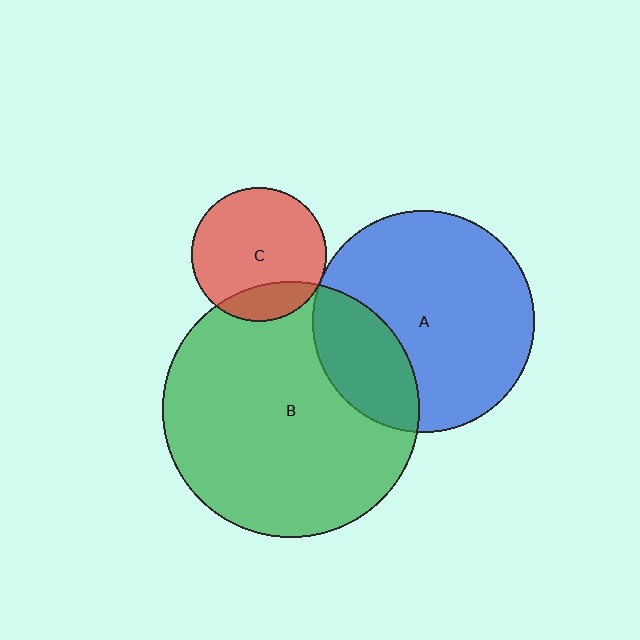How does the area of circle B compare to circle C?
Approximately 3.7 times.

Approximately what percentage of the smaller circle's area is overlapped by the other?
Approximately 20%.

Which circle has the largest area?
Circle B (green).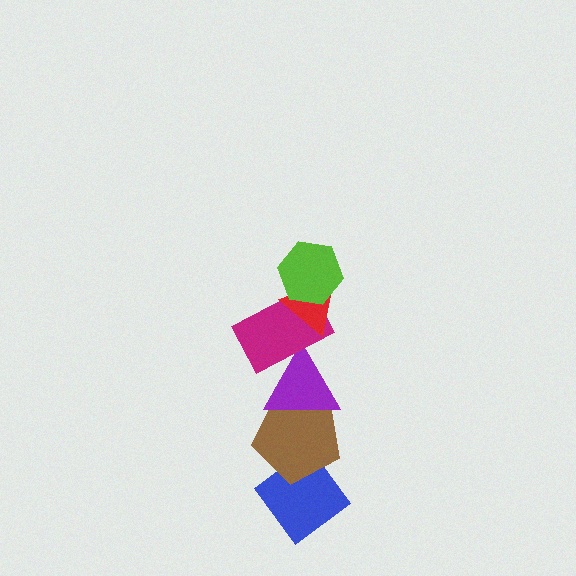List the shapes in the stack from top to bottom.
From top to bottom: the lime hexagon, the red triangle, the magenta rectangle, the purple triangle, the brown pentagon, the blue diamond.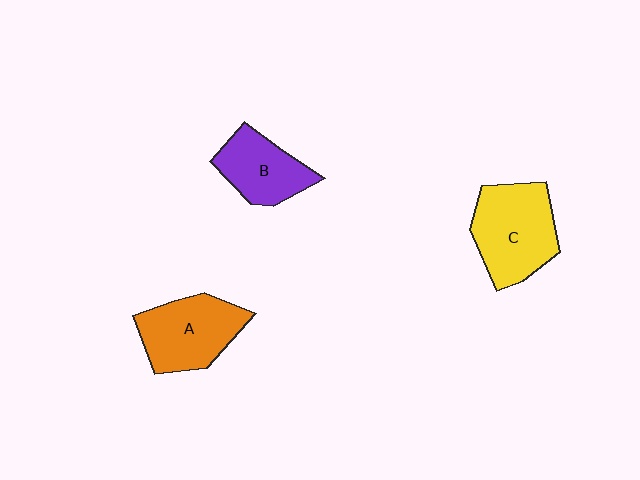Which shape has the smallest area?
Shape B (purple).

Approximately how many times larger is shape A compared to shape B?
Approximately 1.3 times.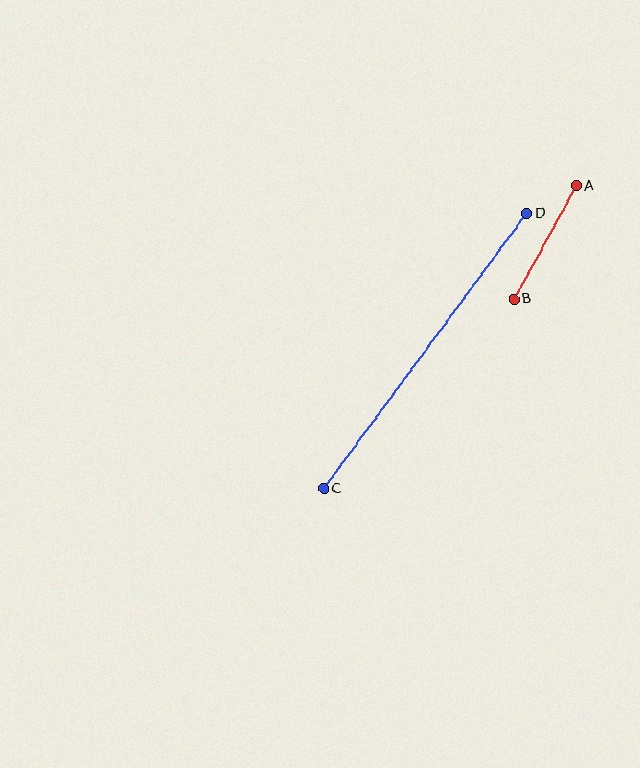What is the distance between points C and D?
The distance is approximately 342 pixels.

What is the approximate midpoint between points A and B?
The midpoint is at approximately (545, 242) pixels.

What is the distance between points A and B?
The distance is approximately 129 pixels.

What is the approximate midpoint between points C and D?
The midpoint is at approximately (425, 351) pixels.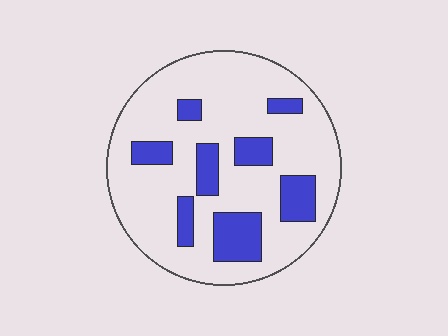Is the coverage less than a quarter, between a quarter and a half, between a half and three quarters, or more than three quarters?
Less than a quarter.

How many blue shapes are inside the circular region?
8.